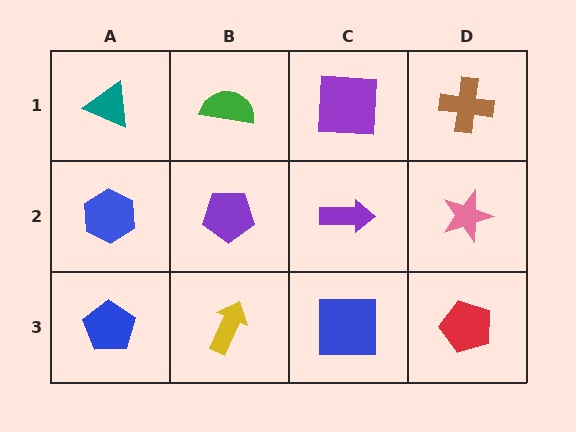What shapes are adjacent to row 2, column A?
A teal triangle (row 1, column A), a blue pentagon (row 3, column A), a purple pentagon (row 2, column B).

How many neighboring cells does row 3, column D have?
2.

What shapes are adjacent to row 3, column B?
A purple pentagon (row 2, column B), a blue pentagon (row 3, column A), a blue square (row 3, column C).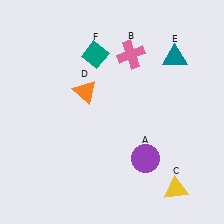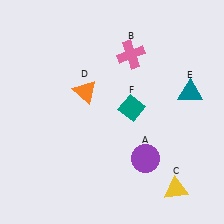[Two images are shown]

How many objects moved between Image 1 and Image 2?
2 objects moved between the two images.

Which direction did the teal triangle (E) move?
The teal triangle (E) moved down.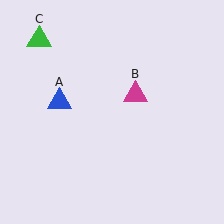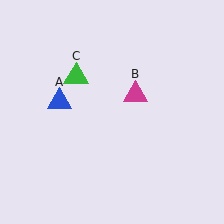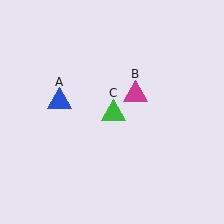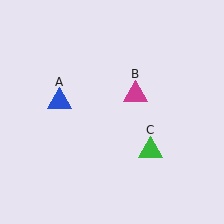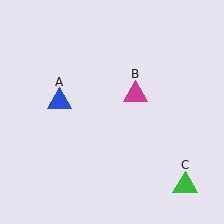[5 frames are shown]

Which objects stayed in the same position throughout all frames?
Blue triangle (object A) and magenta triangle (object B) remained stationary.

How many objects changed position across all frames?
1 object changed position: green triangle (object C).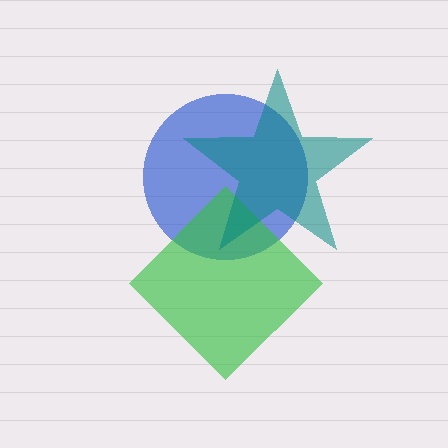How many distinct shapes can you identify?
There are 3 distinct shapes: a blue circle, a green diamond, a teal star.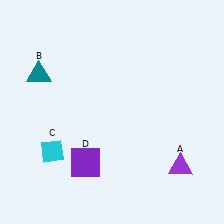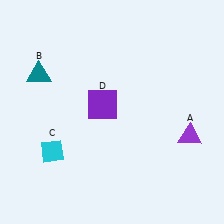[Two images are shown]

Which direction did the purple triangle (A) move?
The purple triangle (A) moved up.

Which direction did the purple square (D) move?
The purple square (D) moved up.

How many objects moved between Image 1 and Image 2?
2 objects moved between the two images.